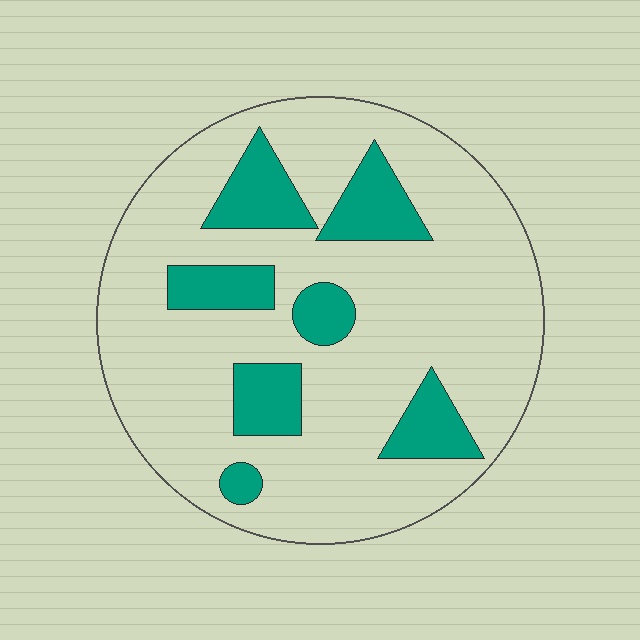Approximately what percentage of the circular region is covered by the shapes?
Approximately 20%.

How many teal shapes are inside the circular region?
7.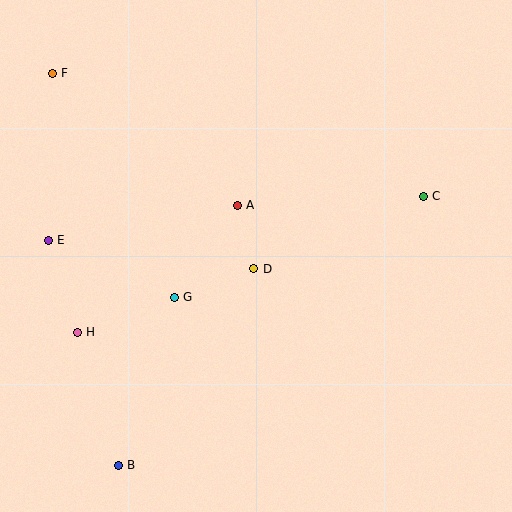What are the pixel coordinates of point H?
Point H is at (77, 332).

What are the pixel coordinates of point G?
Point G is at (174, 297).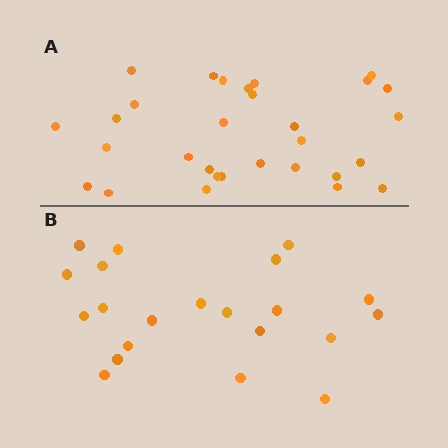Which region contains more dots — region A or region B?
Region A (the top region) has more dots.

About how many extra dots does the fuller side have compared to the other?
Region A has roughly 8 or so more dots than region B.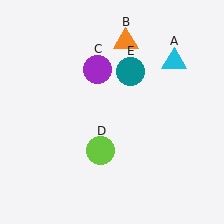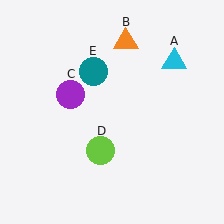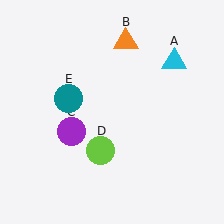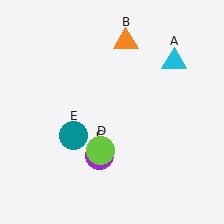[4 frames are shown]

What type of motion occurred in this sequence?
The purple circle (object C), teal circle (object E) rotated counterclockwise around the center of the scene.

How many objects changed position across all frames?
2 objects changed position: purple circle (object C), teal circle (object E).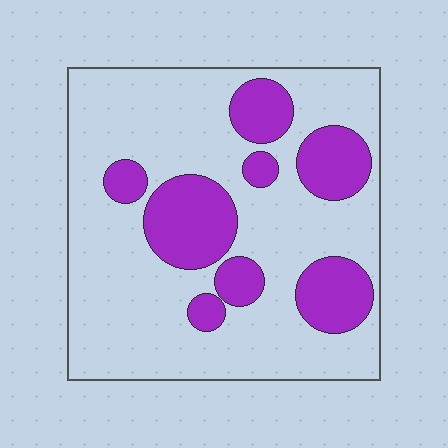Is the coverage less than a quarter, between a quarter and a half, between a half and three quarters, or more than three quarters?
Between a quarter and a half.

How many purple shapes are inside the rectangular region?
8.